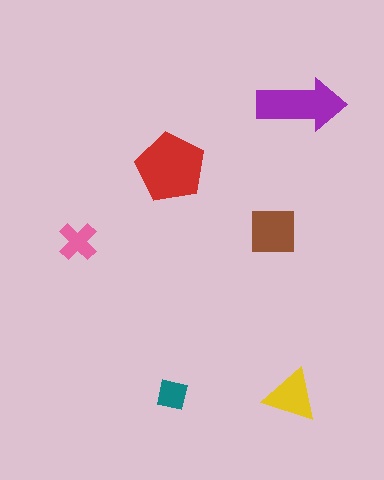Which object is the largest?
The red pentagon.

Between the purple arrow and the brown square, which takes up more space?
The purple arrow.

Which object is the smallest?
The teal square.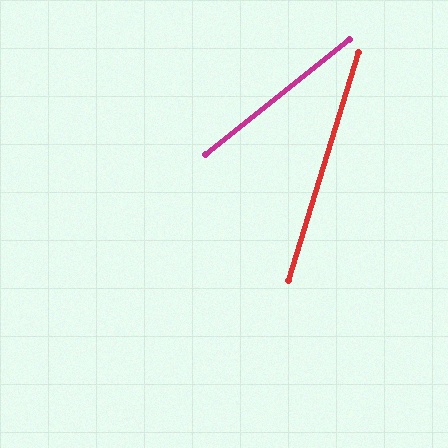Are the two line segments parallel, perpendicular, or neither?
Neither parallel nor perpendicular — they differ by about 34°.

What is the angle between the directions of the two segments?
Approximately 34 degrees.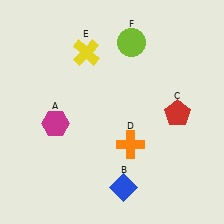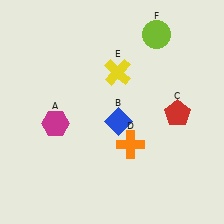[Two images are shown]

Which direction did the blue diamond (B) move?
The blue diamond (B) moved up.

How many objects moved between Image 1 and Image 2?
3 objects moved between the two images.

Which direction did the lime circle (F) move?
The lime circle (F) moved right.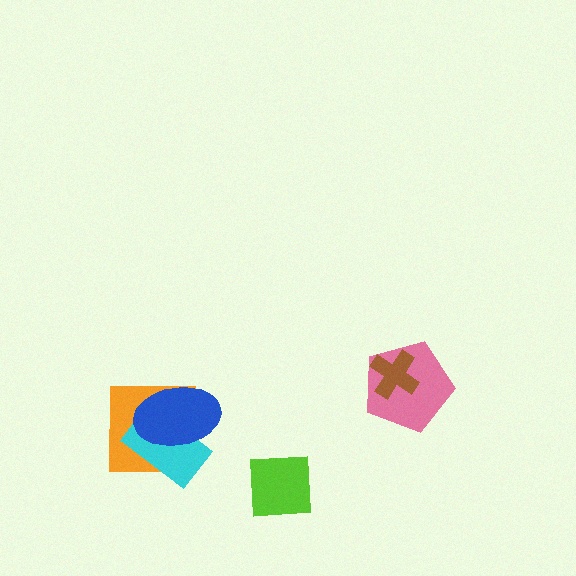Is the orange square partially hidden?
Yes, it is partially covered by another shape.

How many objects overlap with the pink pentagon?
1 object overlaps with the pink pentagon.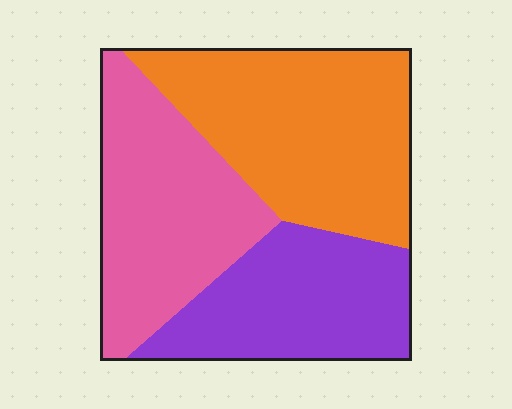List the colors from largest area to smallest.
From largest to smallest: orange, pink, purple.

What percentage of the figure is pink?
Pink takes up about one third (1/3) of the figure.